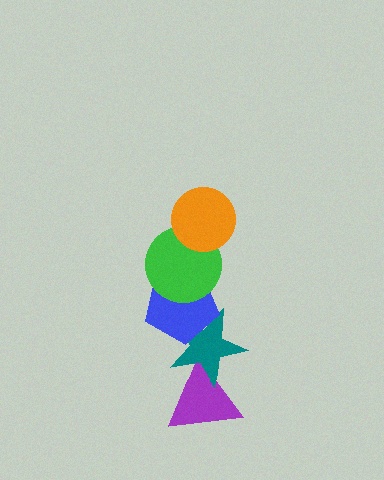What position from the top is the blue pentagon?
The blue pentagon is 3rd from the top.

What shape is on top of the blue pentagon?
The green circle is on top of the blue pentagon.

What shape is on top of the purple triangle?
The teal star is on top of the purple triangle.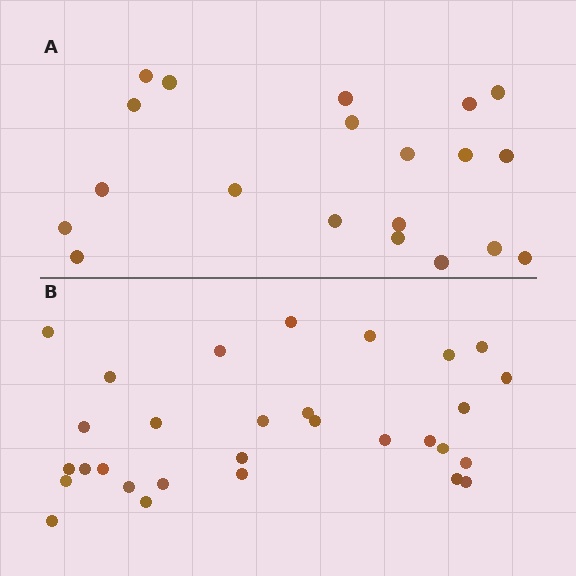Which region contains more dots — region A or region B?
Region B (the bottom region) has more dots.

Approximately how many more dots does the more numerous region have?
Region B has roughly 10 or so more dots than region A.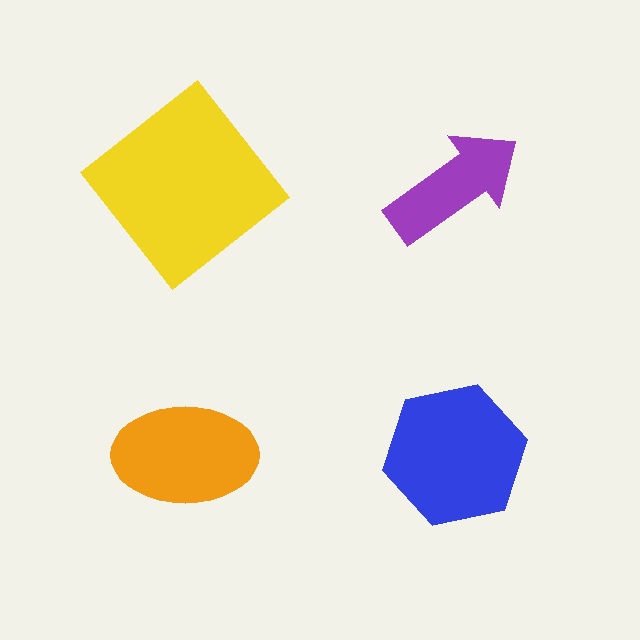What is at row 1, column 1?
A yellow diamond.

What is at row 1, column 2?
A purple arrow.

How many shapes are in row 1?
2 shapes.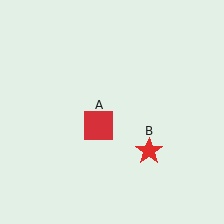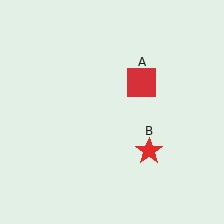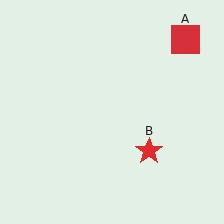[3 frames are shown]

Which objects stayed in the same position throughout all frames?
Red star (object B) remained stationary.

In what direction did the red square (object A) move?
The red square (object A) moved up and to the right.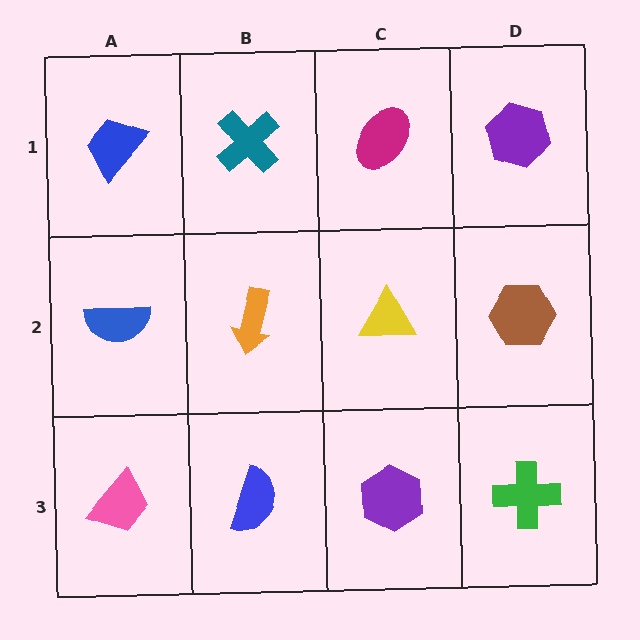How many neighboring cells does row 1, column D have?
2.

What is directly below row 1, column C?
A yellow triangle.